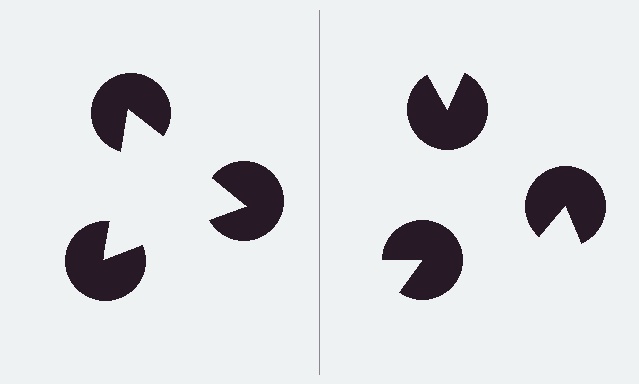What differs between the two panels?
The pac-man discs are positioned identically on both sides; only the wedge orientations differ. On the left they align to a triangle; on the right they are misaligned.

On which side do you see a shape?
An illusory triangle appears on the left side. On the right side the wedge cuts are rotated, so no coherent shape forms.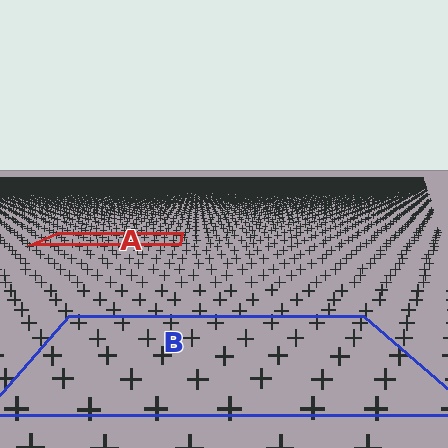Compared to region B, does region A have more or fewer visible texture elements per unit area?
Region A has more texture elements per unit area — they are packed more densely because it is farther away.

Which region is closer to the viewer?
Region B is closer. The texture elements there are larger and more spread out.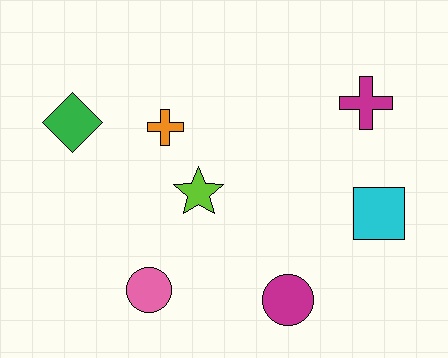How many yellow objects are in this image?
There are no yellow objects.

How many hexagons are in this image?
There are no hexagons.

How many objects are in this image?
There are 7 objects.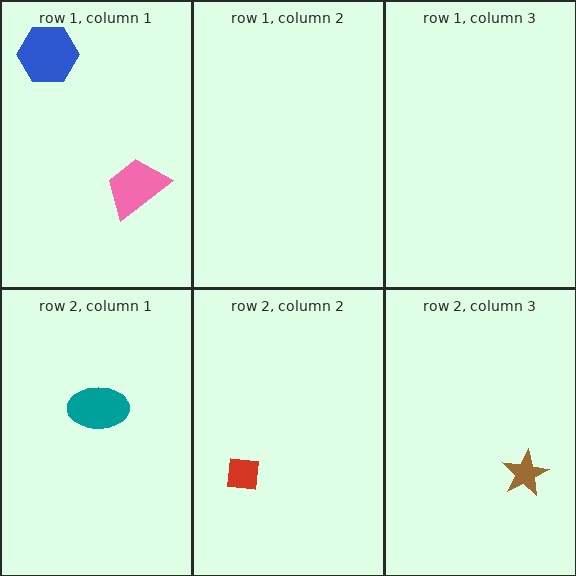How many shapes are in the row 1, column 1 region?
2.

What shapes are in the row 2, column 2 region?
The red square.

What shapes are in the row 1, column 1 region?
The pink trapezoid, the blue hexagon.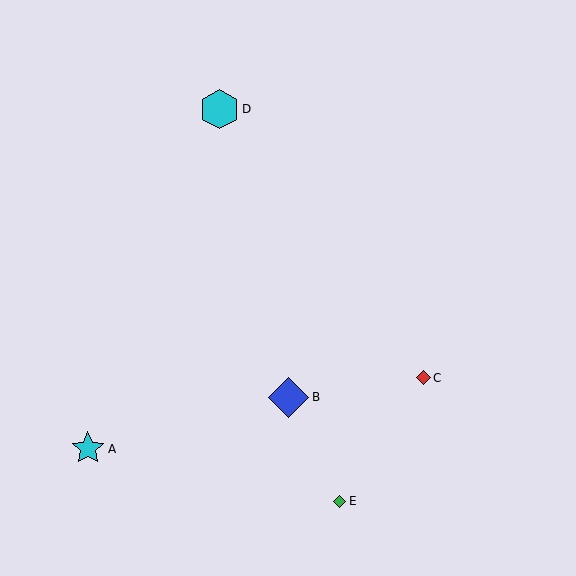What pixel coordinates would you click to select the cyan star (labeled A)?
Click at (88, 449) to select the cyan star A.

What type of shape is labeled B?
Shape B is a blue diamond.